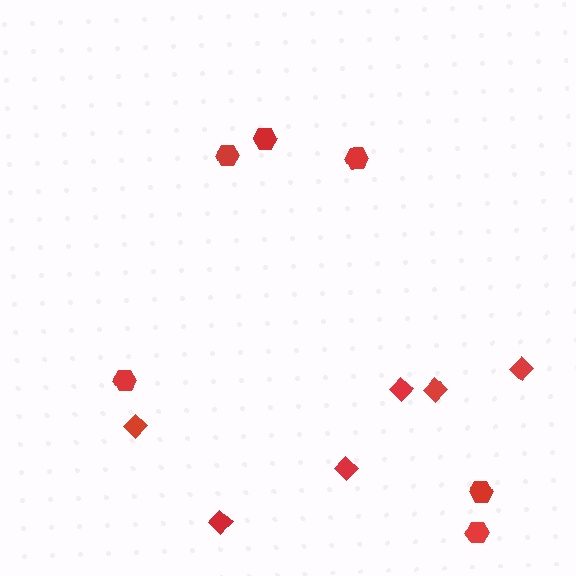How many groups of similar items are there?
There are 2 groups: one group of hexagons (6) and one group of diamonds (6).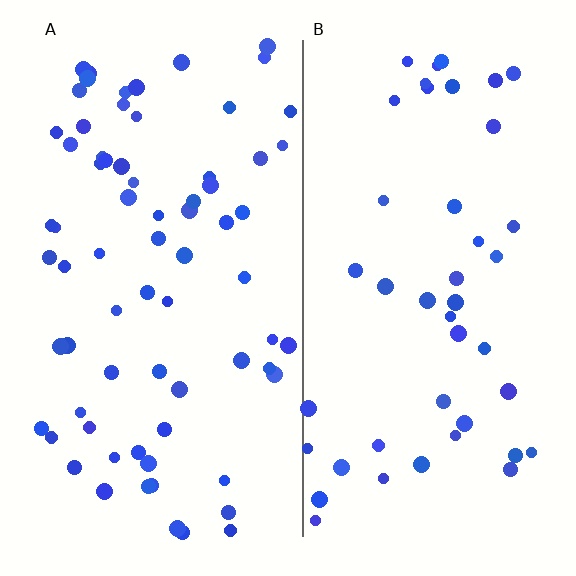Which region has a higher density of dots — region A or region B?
A (the left).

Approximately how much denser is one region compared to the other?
Approximately 1.6× — region A over region B.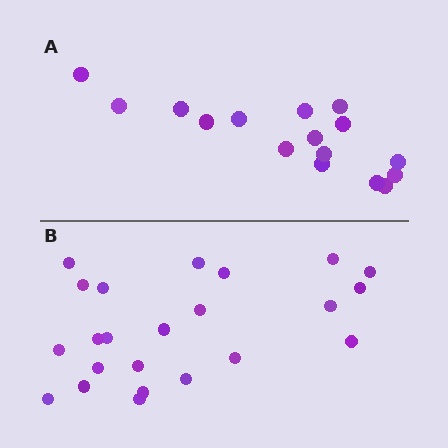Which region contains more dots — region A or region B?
Region B (the bottom region) has more dots.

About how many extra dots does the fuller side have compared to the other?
Region B has roughly 8 or so more dots than region A.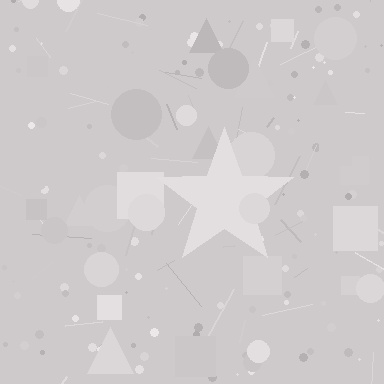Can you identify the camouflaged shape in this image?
The camouflaged shape is a star.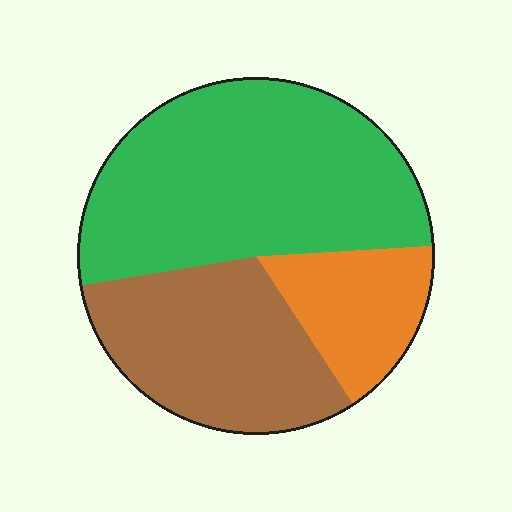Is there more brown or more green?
Green.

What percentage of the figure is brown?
Brown covers 32% of the figure.